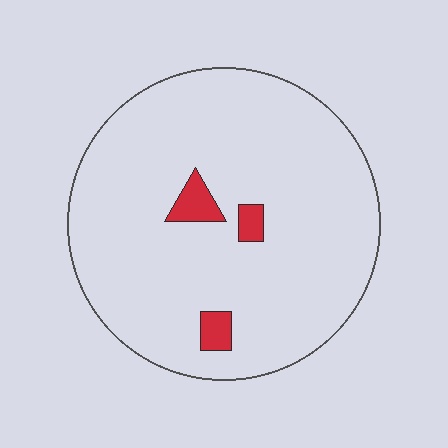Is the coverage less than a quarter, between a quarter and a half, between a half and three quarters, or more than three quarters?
Less than a quarter.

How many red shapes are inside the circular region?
3.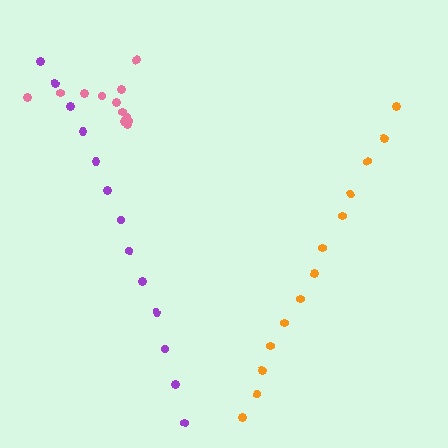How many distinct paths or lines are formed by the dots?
There are 3 distinct paths.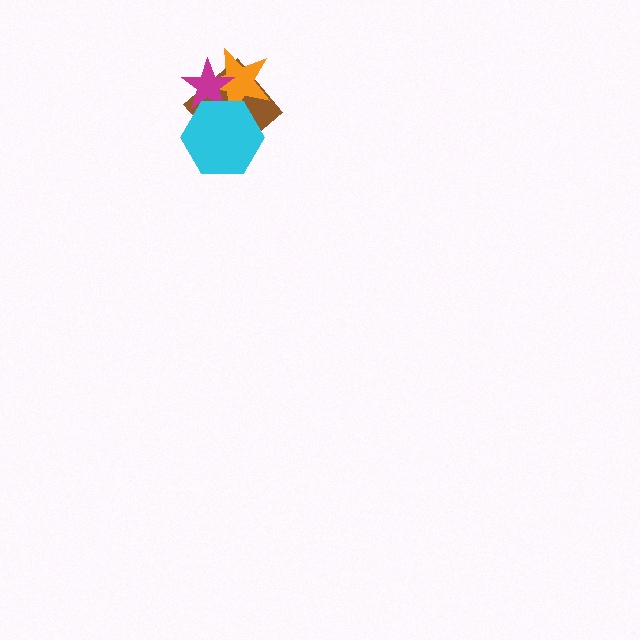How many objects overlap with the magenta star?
3 objects overlap with the magenta star.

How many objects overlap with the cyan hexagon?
3 objects overlap with the cyan hexagon.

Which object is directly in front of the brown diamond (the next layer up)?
The orange star is directly in front of the brown diamond.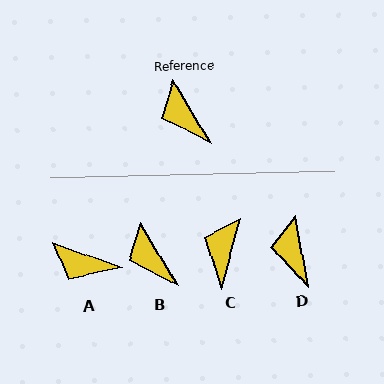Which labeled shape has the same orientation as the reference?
B.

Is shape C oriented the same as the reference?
No, it is off by about 45 degrees.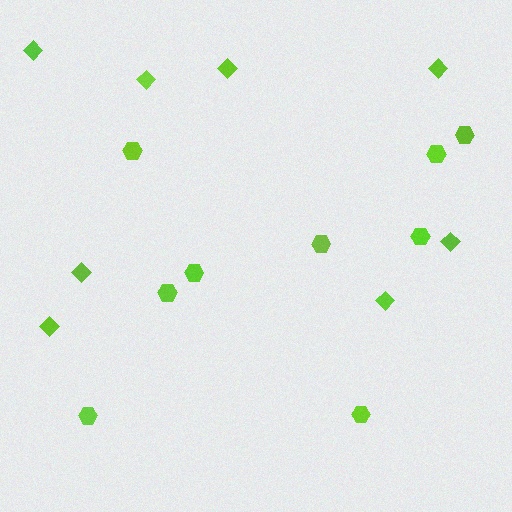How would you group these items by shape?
There are 2 groups: one group of diamonds (8) and one group of hexagons (9).